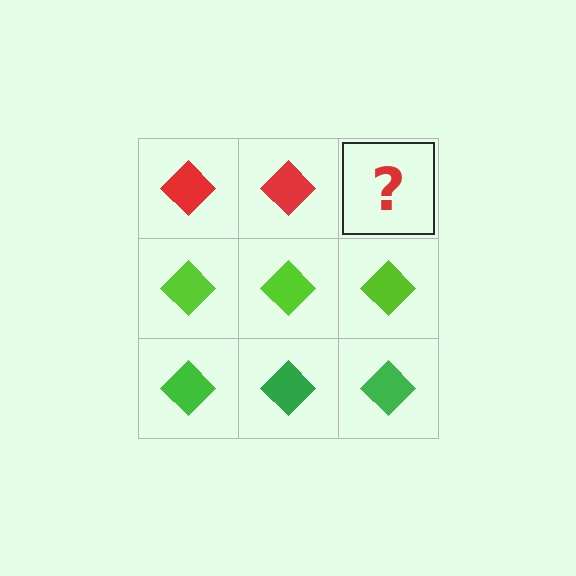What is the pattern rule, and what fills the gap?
The rule is that each row has a consistent color. The gap should be filled with a red diamond.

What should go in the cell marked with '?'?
The missing cell should contain a red diamond.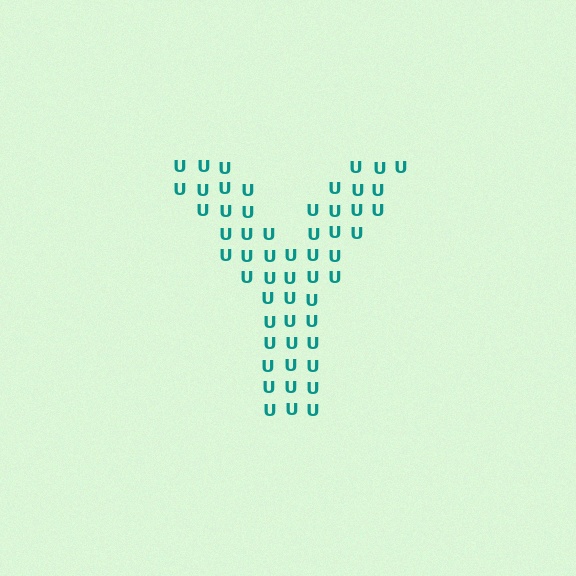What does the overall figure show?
The overall figure shows the letter Y.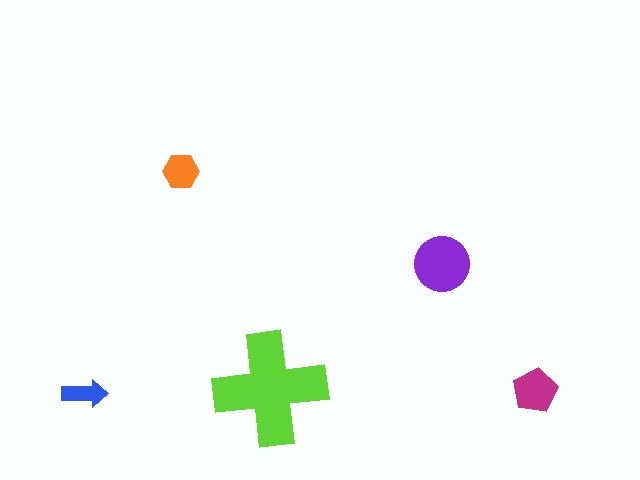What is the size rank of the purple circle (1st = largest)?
2nd.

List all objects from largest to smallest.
The lime cross, the purple circle, the magenta pentagon, the orange hexagon, the blue arrow.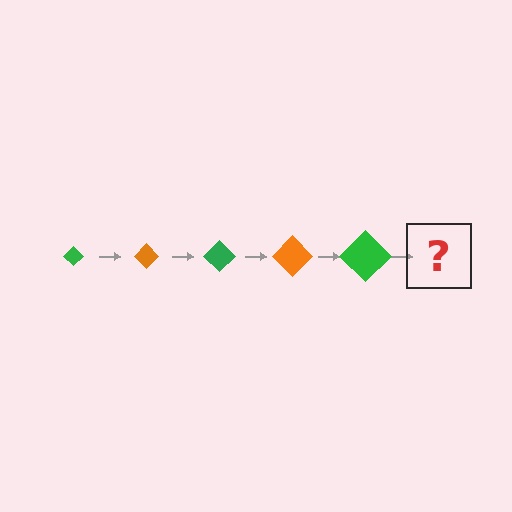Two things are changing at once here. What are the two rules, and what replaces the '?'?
The two rules are that the diamond grows larger each step and the color cycles through green and orange. The '?' should be an orange diamond, larger than the previous one.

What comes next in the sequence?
The next element should be an orange diamond, larger than the previous one.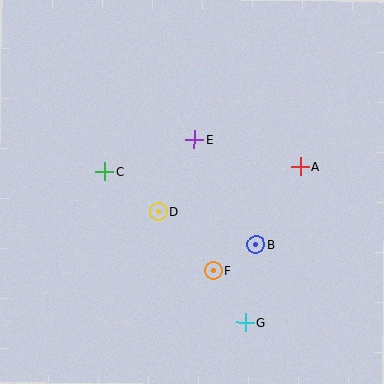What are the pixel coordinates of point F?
Point F is at (213, 271).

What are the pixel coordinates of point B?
Point B is at (256, 244).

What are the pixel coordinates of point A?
Point A is at (301, 167).